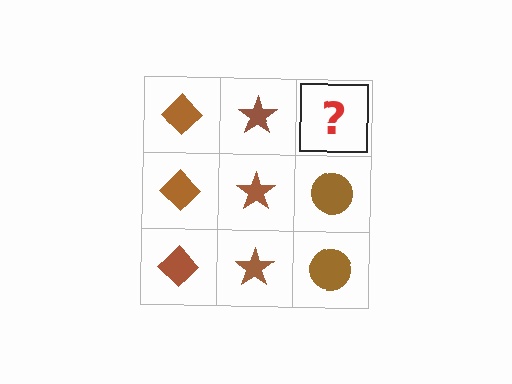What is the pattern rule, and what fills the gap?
The rule is that each column has a consistent shape. The gap should be filled with a brown circle.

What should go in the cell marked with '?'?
The missing cell should contain a brown circle.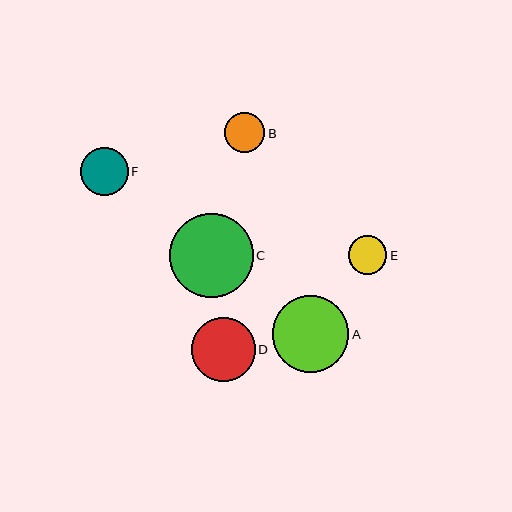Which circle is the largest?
Circle C is the largest with a size of approximately 83 pixels.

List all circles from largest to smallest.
From largest to smallest: C, A, D, F, B, E.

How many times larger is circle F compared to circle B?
Circle F is approximately 1.2 times the size of circle B.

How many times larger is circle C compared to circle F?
Circle C is approximately 1.7 times the size of circle F.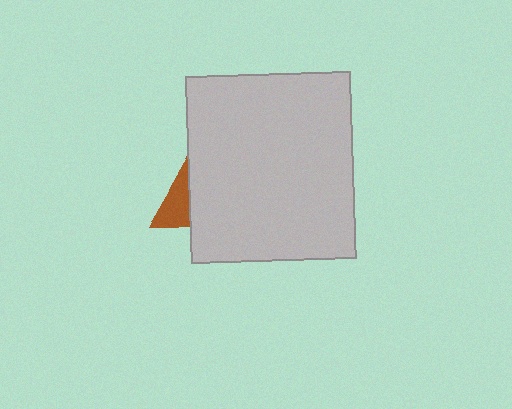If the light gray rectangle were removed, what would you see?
You would see the complete brown triangle.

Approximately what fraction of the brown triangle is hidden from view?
Roughly 63% of the brown triangle is hidden behind the light gray rectangle.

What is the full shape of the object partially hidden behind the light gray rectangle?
The partially hidden object is a brown triangle.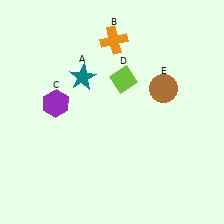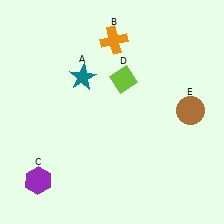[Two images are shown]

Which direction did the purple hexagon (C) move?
The purple hexagon (C) moved down.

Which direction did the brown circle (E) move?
The brown circle (E) moved right.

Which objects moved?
The objects that moved are: the purple hexagon (C), the brown circle (E).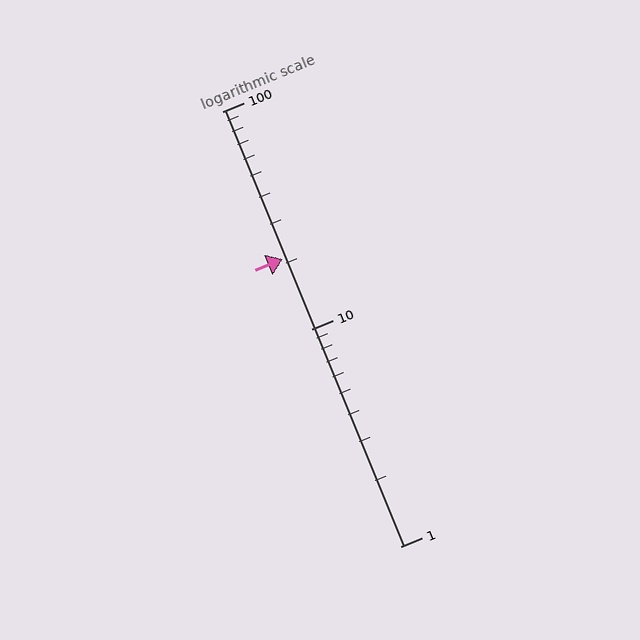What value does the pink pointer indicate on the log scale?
The pointer indicates approximately 21.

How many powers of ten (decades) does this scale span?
The scale spans 2 decades, from 1 to 100.